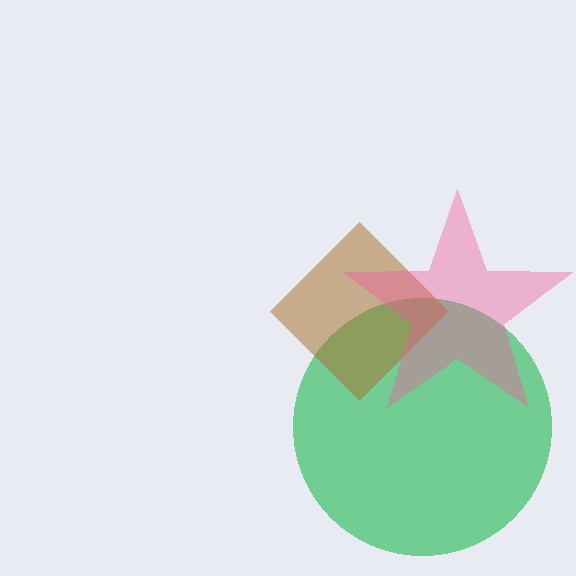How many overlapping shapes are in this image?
There are 3 overlapping shapes in the image.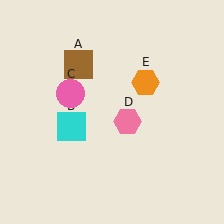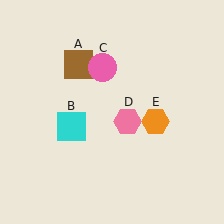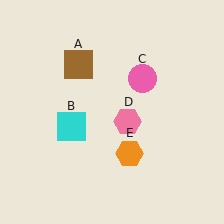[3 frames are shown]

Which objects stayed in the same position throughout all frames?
Brown square (object A) and cyan square (object B) and pink hexagon (object D) remained stationary.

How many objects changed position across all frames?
2 objects changed position: pink circle (object C), orange hexagon (object E).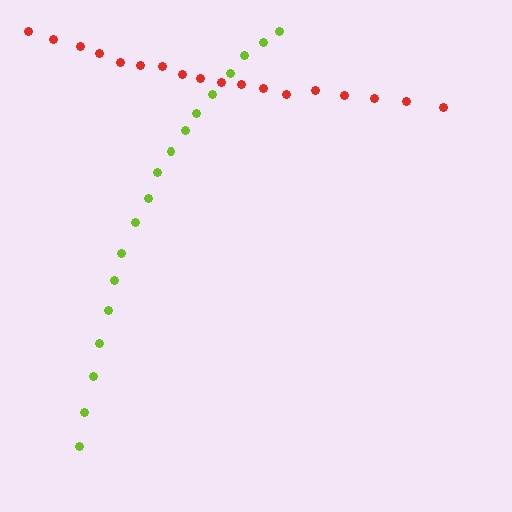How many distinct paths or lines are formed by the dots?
There are 2 distinct paths.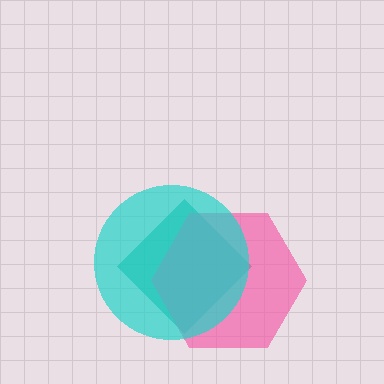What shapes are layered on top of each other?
The layered shapes are: a teal diamond, a pink hexagon, a cyan circle.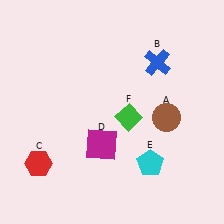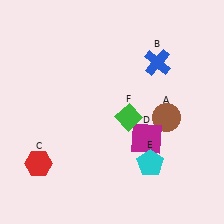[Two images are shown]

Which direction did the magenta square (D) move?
The magenta square (D) moved right.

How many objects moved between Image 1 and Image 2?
1 object moved between the two images.